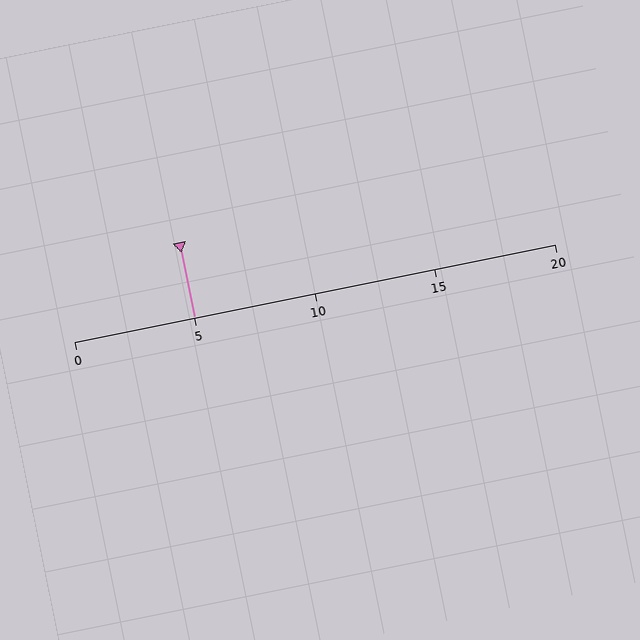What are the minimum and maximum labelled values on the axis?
The axis runs from 0 to 20.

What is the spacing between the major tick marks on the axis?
The major ticks are spaced 5 apart.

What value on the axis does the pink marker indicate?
The marker indicates approximately 5.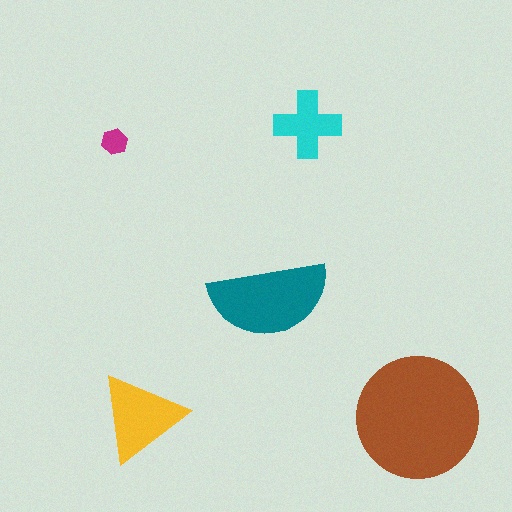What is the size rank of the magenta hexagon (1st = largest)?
5th.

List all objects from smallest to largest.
The magenta hexagon, the cyan cross, the yellow triangle, the teal semicircle, the brown circle.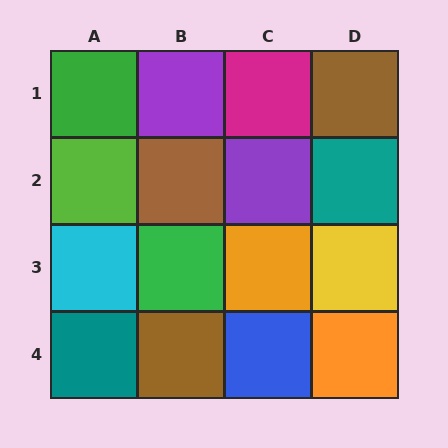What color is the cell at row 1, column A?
Green.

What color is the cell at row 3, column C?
Orange.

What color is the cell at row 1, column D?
Brown.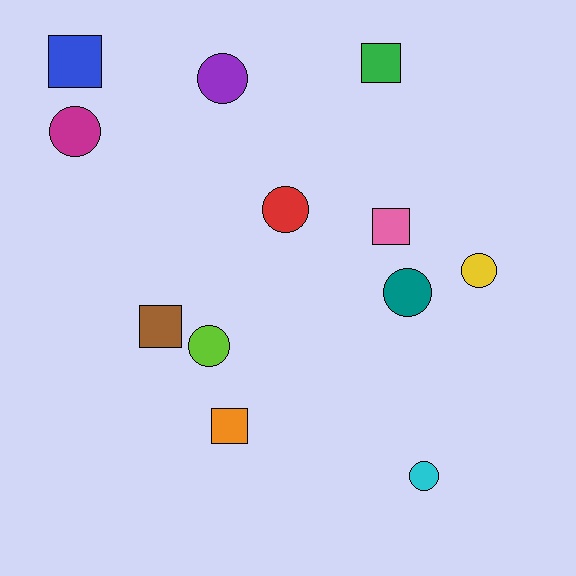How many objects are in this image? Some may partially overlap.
There are 12 objects.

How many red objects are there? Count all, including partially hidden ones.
There is 1 red object.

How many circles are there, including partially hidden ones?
There are 7 circles.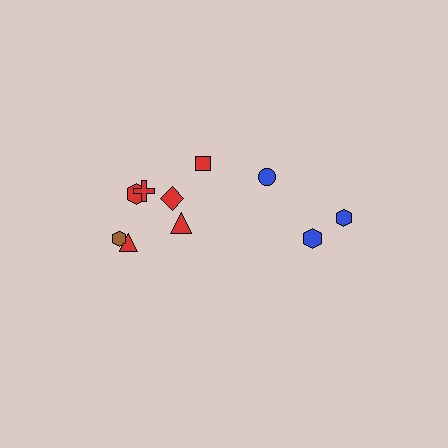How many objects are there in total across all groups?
There are 10 objects.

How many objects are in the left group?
There are 7 objects.